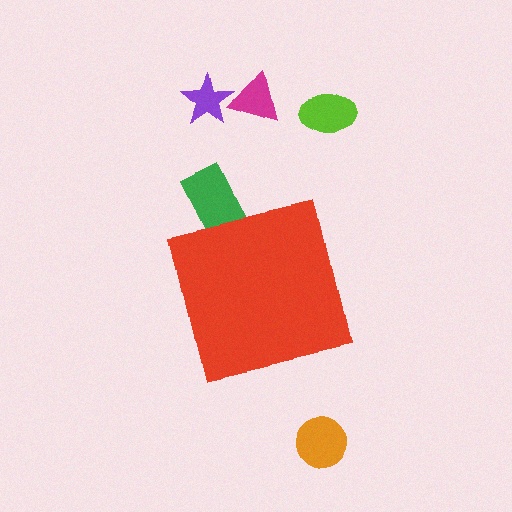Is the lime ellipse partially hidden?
No, the lime ellipse is fully visible.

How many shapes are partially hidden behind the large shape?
1 shape is partially hidden.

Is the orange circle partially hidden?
No, the orange circle is fully visible.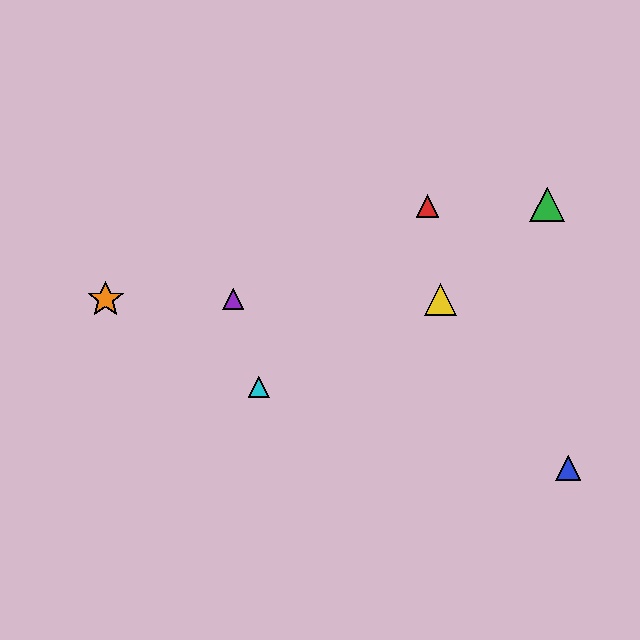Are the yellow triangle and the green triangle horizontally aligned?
No, the yellow triangle is at y≈299 and the green triangle is at y≈204.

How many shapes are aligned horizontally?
3 shapes (the yellow triangle, the purple triangle, the orange star) are aligned horizontally.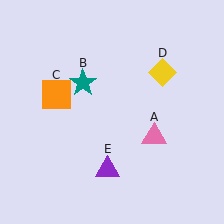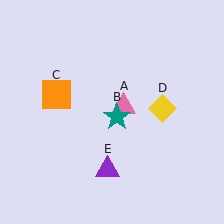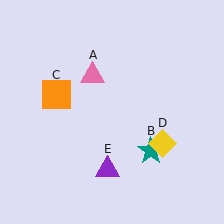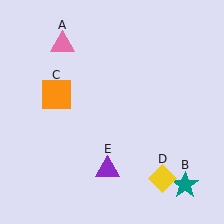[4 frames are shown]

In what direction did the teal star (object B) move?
The teal star (object B) moved down and to the right.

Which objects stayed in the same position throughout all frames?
Orange square (object C) and purple triangle (object E) remained stationary.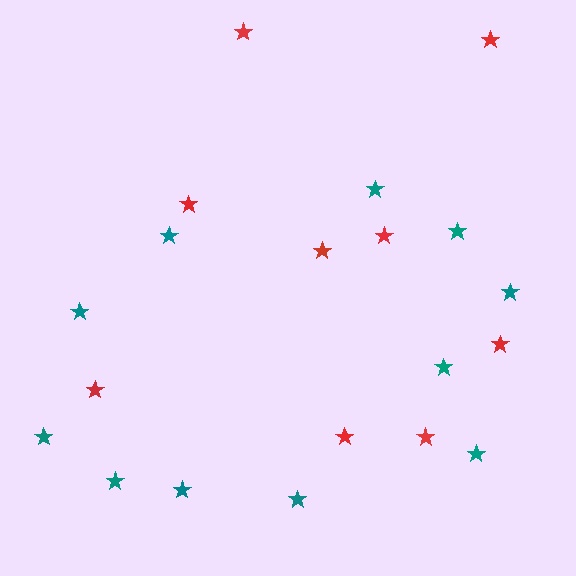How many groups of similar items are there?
There are 2 groups: one group of red stars (9) and one group of teal stars (11).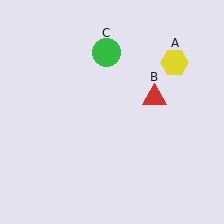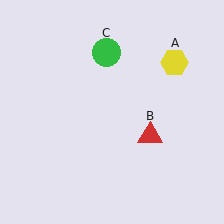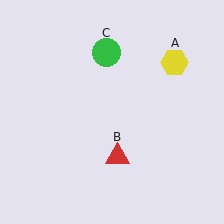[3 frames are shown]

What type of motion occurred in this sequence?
The red triangle (object B) rotated clockwise around the center of the scene.